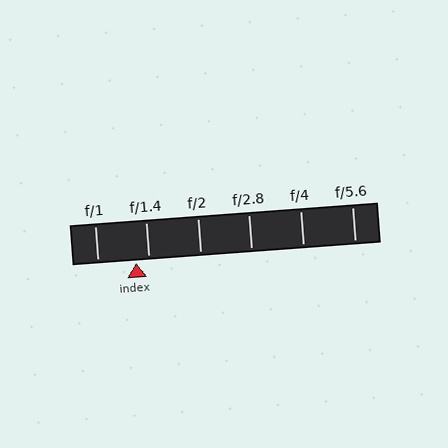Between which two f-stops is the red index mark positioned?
The index mark is between f/1 and f/1.4.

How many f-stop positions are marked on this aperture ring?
There are 6 f-stop positions marked.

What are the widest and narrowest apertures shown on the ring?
The widest aperture shown is f/1 and the narrowest is f/5.6.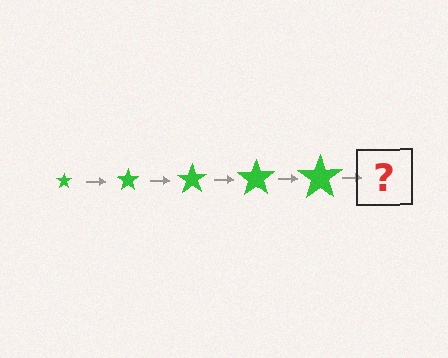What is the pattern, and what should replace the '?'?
The pattern is that the star gets progressively larger each step. The '?' should be a green star, larger than the previous one.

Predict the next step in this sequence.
The next step is a green star, larger than the previous one.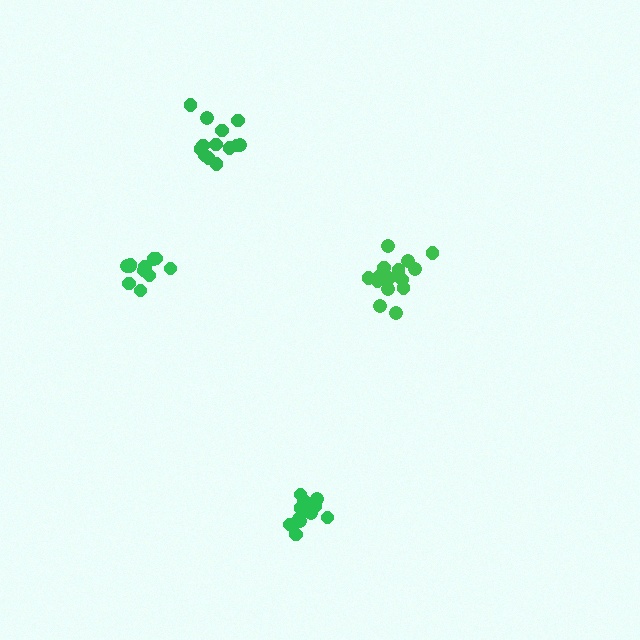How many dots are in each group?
Group 1: 13 dots, Group 2: 15 dots, Group 3: 15 dots, Group 4: 11 dots (54 total).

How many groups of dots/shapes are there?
There are 4 groups.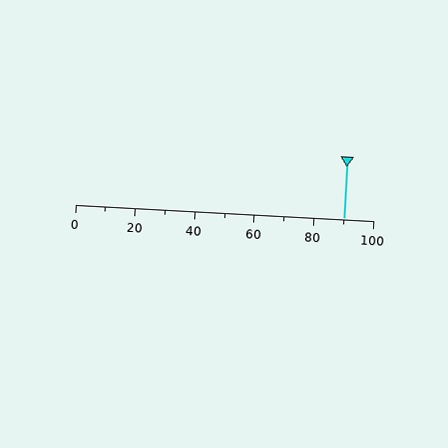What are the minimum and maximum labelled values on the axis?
The axis runs from 0 to 100.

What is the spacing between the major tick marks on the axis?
The major ticks are spaced 20 apart.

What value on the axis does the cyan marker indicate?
The marker indicates approximately 90.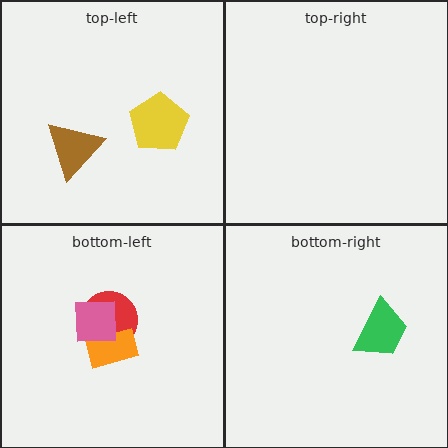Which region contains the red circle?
The bottom-left region.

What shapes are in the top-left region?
The brown triangle, the yellow pentagon.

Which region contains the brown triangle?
The top-left region.